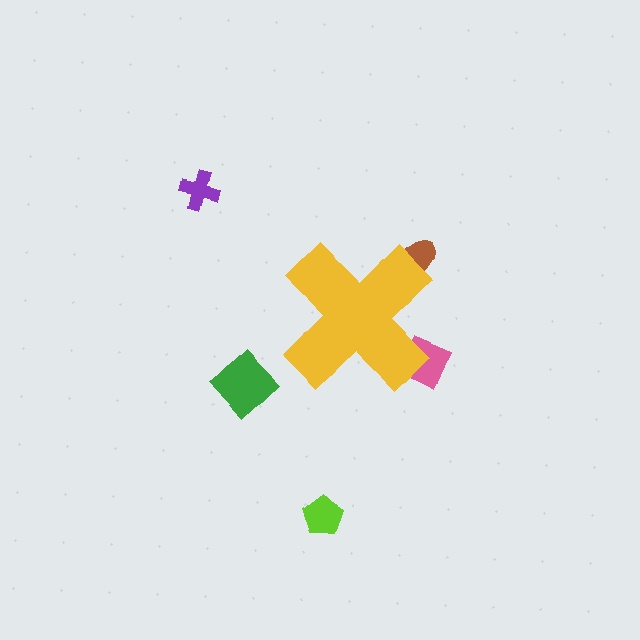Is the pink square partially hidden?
Yes, the pink square is partially hidden behind the yellow cross.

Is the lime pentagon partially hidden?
No, the lime pentagon is fully visible.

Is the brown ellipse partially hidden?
Yes, the brown ellipse is partially hidden behind the yellow cross.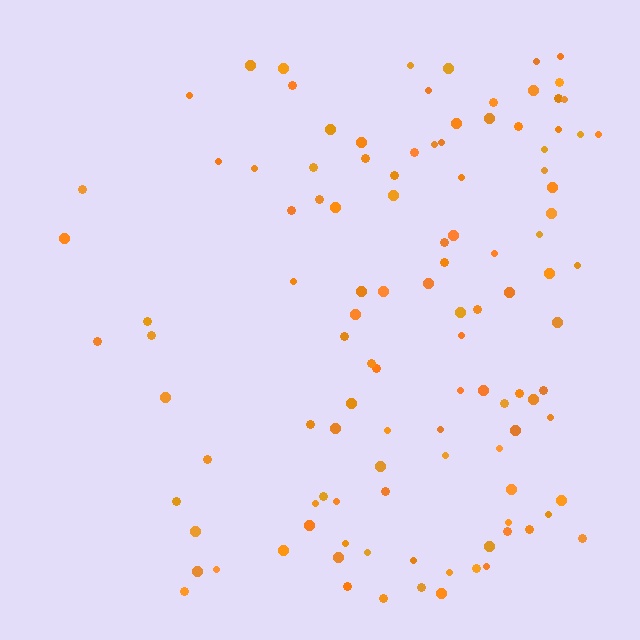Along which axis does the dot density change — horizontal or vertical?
Horizontal.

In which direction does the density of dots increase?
From left to right, with the right side densest.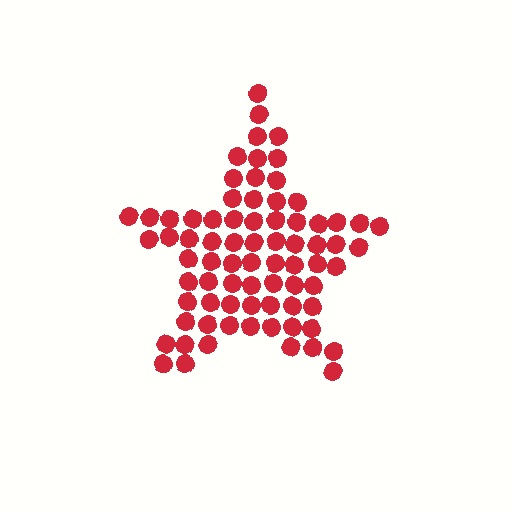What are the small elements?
The small elements are circles.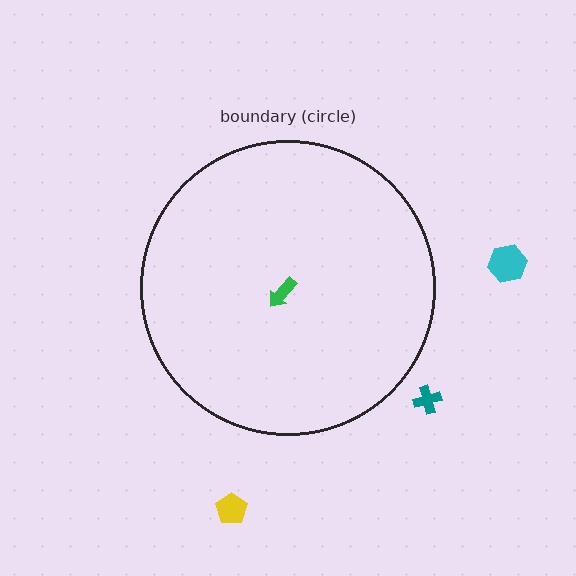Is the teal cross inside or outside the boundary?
Outside.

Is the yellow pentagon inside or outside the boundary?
Outside.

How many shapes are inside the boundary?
1 inside, 3 outside.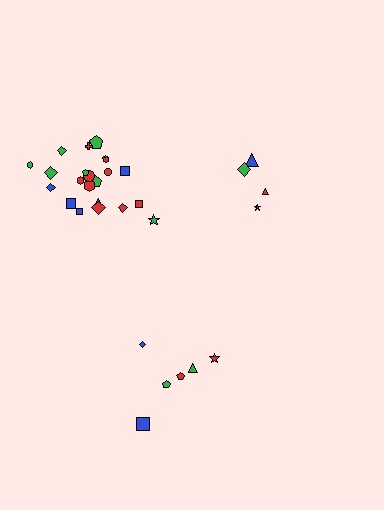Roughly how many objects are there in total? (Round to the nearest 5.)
Roughly 30 objects in total.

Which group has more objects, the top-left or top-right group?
The top-left group.